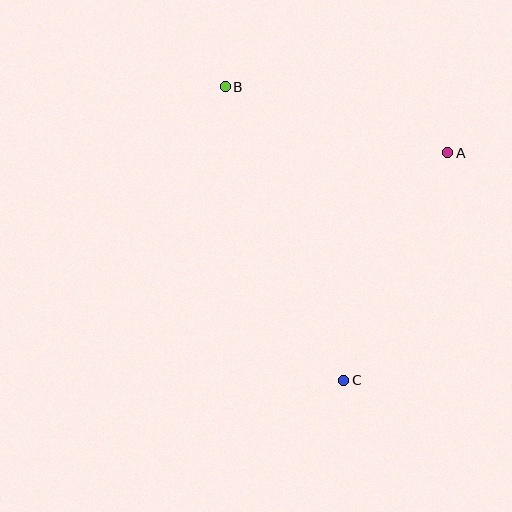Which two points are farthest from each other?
Points B and C are farthest from each other.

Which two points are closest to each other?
Points A and B are closest to each other.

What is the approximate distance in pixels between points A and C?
The distance between A and C is approximately 250 pixels.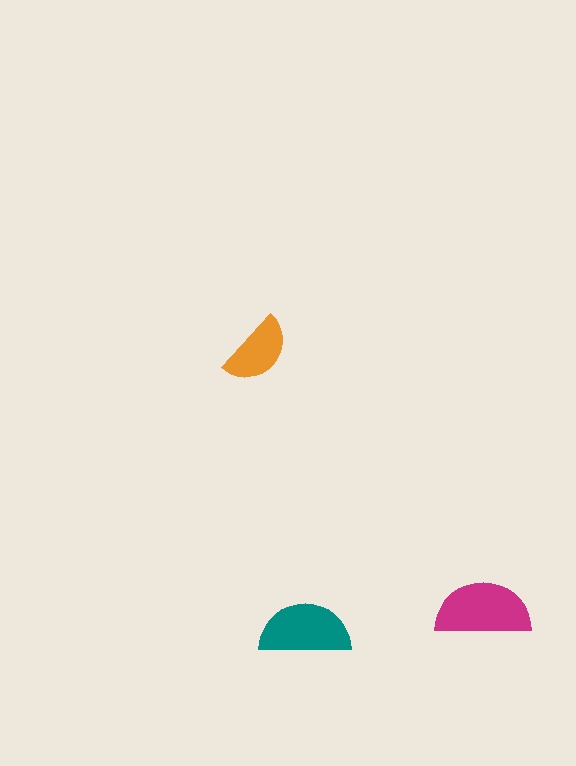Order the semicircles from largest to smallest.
the magenta one, the teal one, the orange one.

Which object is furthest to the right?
The magenta semicircle is rightmost.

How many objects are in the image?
There are 3 objects in the image.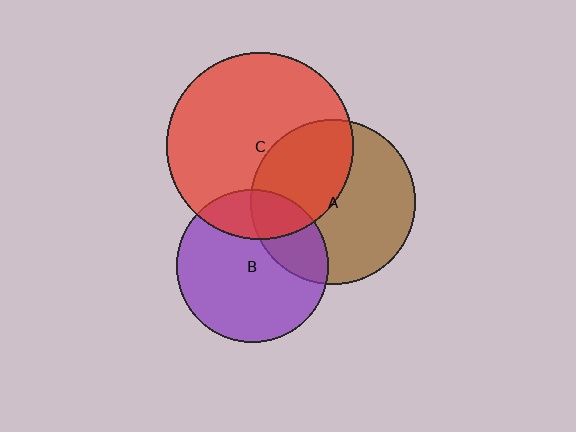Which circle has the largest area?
Circle C (red).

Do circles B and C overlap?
Yes.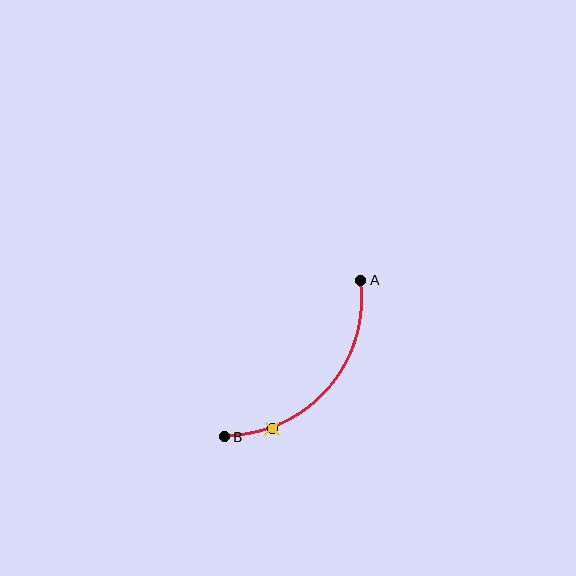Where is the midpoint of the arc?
The arc midpoint is the point on the curve farthest from the straight line joining A and B. It sits below and to the right of that line.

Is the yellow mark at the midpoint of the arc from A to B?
No. The yellow mark lies on the arc but is closer to endpoint B. The arc midpoint would be at the point on the curve equidistant along the arc from both A and B.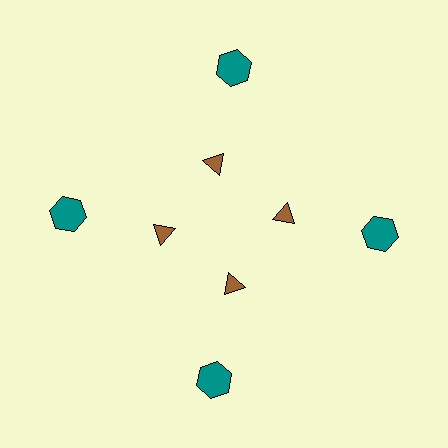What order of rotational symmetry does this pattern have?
This pattern has 4-fold rotational symmetry.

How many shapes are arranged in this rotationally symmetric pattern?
There are 8 shapes, arranged in 4 groups of 2.